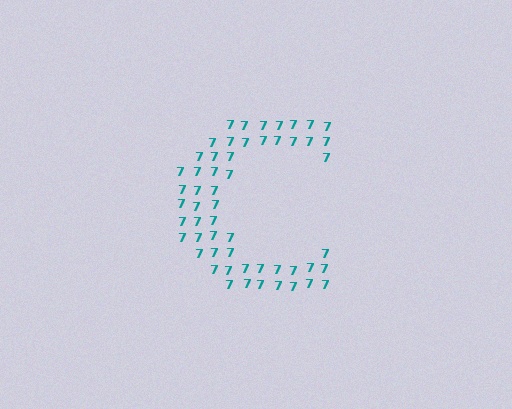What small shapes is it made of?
It is made of small digit 7's.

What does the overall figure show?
The overall figure shows the letter C.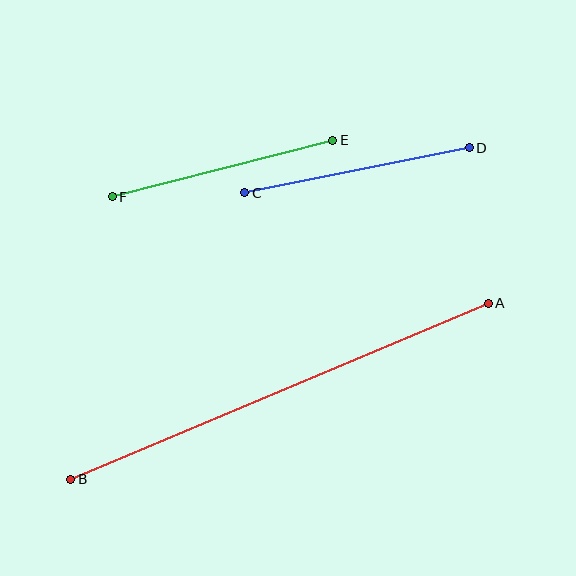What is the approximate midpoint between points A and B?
The midpoint is at approximately (279, 391) pixels.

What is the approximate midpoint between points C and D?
The midpoint is at approximately (357, 170) pixels.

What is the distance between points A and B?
The distance is approximately 453 pixels.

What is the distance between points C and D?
The distance is approximately 229 pixels.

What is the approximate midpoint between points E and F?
The midpoint is at approximately (222, 168) pixels.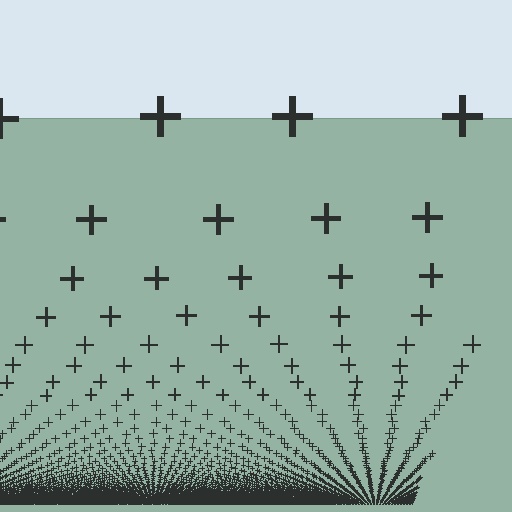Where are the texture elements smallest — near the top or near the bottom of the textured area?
Near the bottom.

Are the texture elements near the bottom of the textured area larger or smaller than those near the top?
Smaller. The gradient is inverted — elements near the bottom are smaller and denser.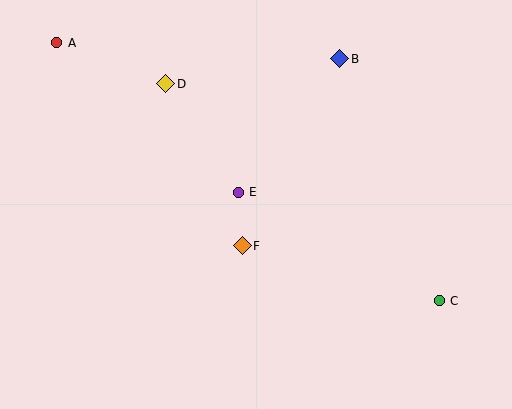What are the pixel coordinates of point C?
Point C is at (439, 301).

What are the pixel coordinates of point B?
Point B is at (340, 59).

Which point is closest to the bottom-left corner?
Point F is closest to the bottom-left corner.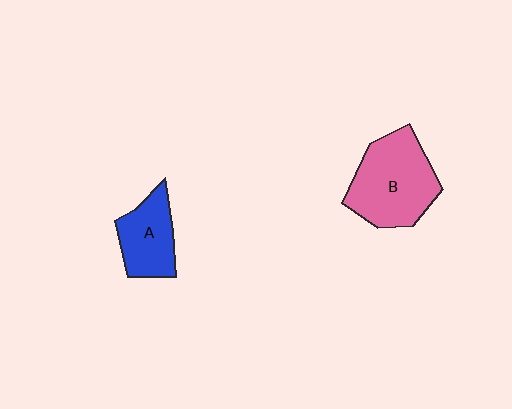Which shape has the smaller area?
Shape A (blue).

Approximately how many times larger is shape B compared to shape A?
Approximately 1.6 times.